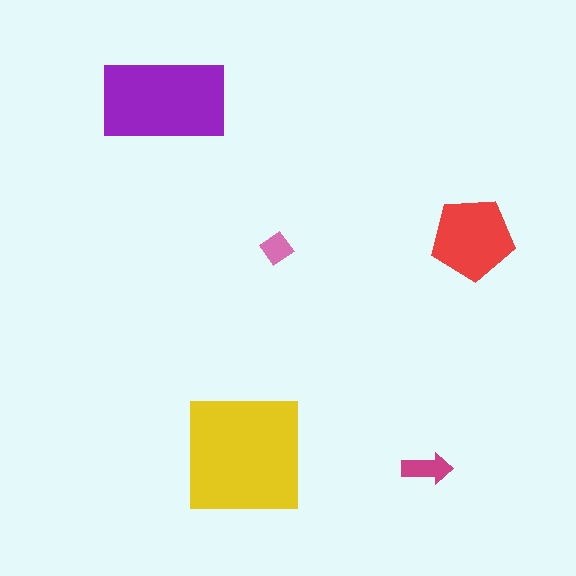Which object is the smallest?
The pink diamond.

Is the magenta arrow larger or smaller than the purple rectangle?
Smaller.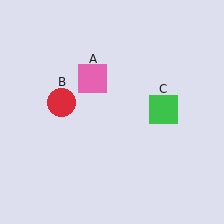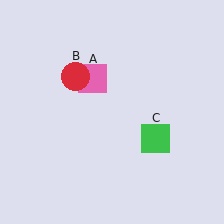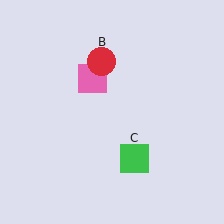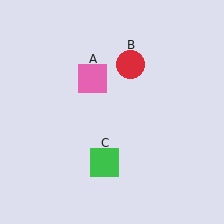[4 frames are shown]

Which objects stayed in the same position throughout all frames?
Pink square (object A) remained stationary.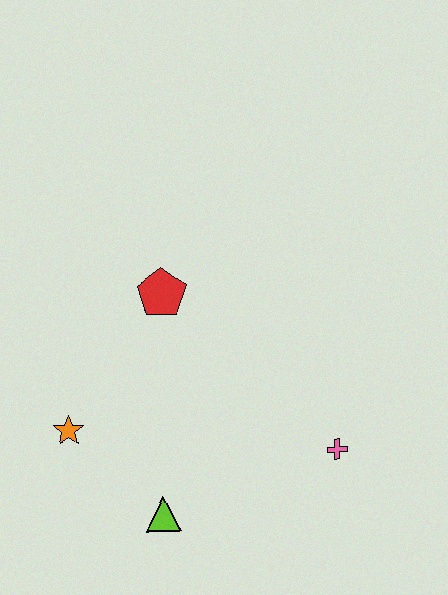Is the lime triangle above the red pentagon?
No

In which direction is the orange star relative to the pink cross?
The orange star is to the left of the pink cross.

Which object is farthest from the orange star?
The pink cross is farthest from the orange star.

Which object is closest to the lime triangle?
The orange star is closest to the lime triangle.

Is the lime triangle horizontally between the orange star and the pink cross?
Yes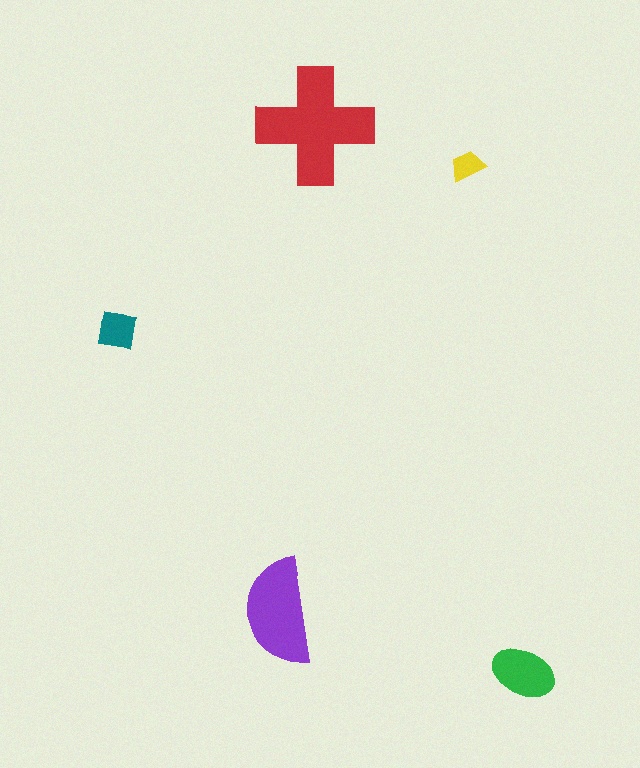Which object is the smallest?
The yellow trapezoid.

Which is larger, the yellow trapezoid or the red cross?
The red cross.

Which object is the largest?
The red cross.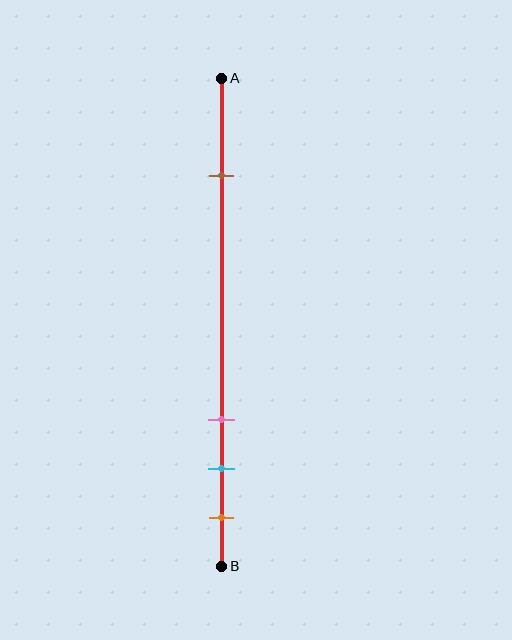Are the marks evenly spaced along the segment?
No, the marks are not evenly spaced.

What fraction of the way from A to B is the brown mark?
The brown mark is approximately 20% (0.2) of the way from A to B.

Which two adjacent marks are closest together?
The cyan and orange marks are the closest adjacent pair.